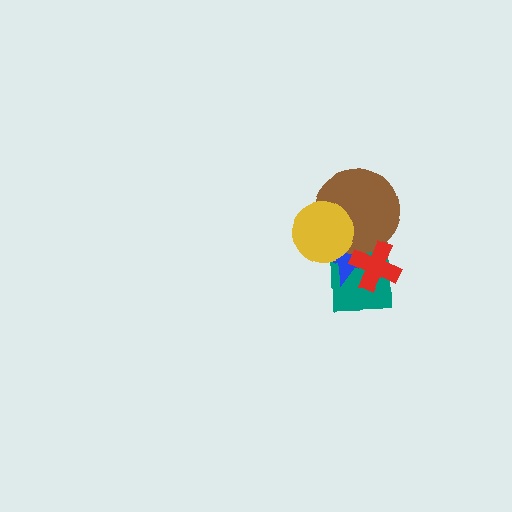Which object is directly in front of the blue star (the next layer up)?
The brown circle is directly in front of the blue star.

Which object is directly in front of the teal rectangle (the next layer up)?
The blue star is directly in front of the teal rectangle.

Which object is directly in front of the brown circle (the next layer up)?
The red cross is directly in front of the brown circle.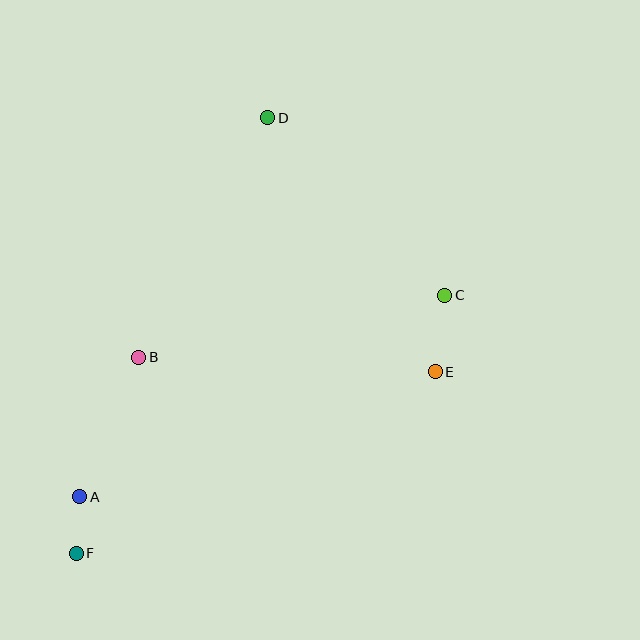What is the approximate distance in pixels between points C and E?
The distance between C and E is approximately 77 pixels.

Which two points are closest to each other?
Points A and F are closest to each other.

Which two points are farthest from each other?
Points D and F are farthest from each other.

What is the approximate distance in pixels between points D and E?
The distance between D and E is approximately 304 pixels.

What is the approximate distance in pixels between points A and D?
The distance between A and D is approximately 423 pixels.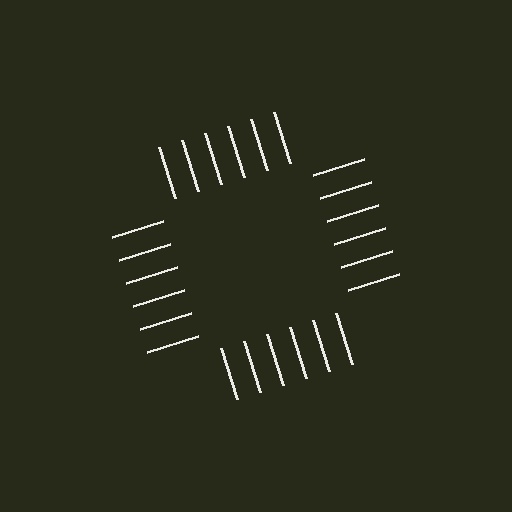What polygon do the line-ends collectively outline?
An illusory square — the line segments terminate on its edges but no continuous stroke is drawn.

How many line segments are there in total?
24 — 6 along each of the 4 edges.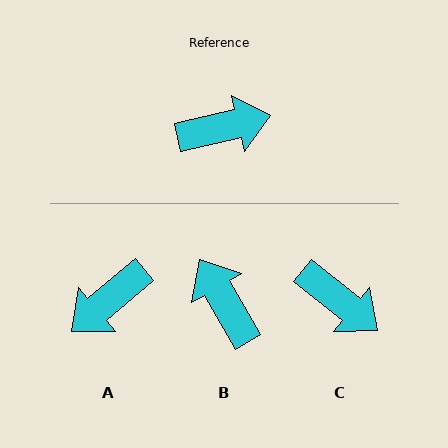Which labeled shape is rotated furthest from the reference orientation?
A, about 153 degrees away.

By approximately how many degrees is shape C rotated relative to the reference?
Approximately 52 degrees clockwise.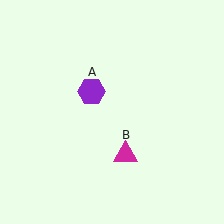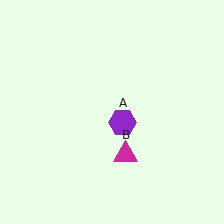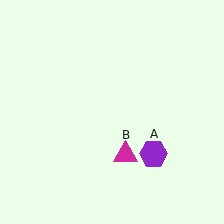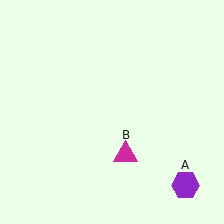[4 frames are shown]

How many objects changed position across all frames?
1 object changed position: purple hexagon (object A).